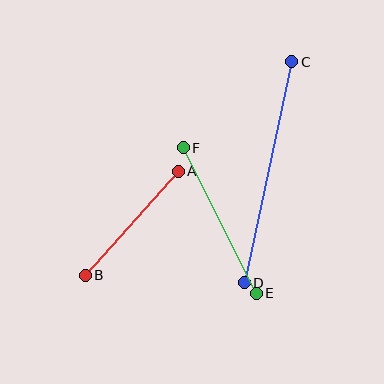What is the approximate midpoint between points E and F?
The midpoint is at approximately (220, 220) pixels.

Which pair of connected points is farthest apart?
Points C and D are farthest apart.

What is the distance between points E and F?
The distance is approximately 163 pixels.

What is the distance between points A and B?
The distance is approximately 140 pixels.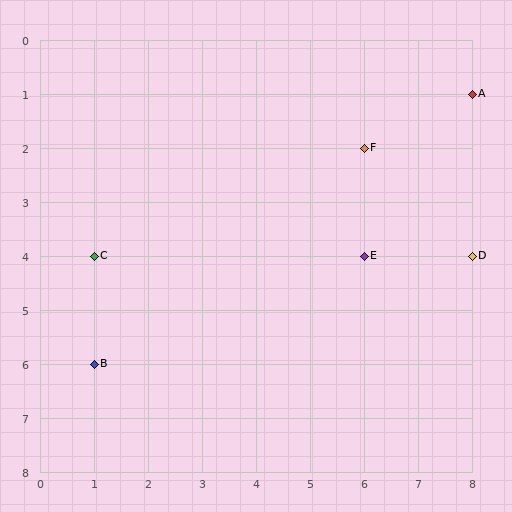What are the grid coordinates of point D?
Point D is at grid coordinates (8, 4).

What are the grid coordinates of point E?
Point E is at grid coordinates (6, 4).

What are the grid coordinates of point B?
Point B is at grid coordinates (1, 6).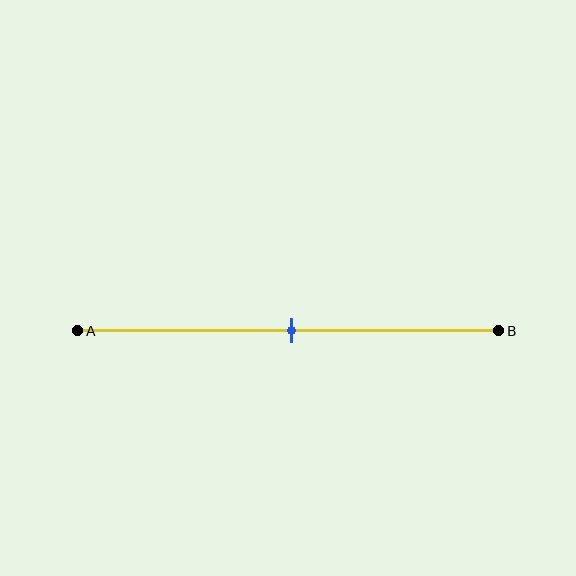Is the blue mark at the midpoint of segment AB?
Yes, the mark is approximately at the midpoint.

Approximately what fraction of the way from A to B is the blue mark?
The blue mark is approximately 50% of the way from A to B.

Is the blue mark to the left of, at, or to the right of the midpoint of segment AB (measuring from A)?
The blue mark is approximately at the midpoint of segment AB.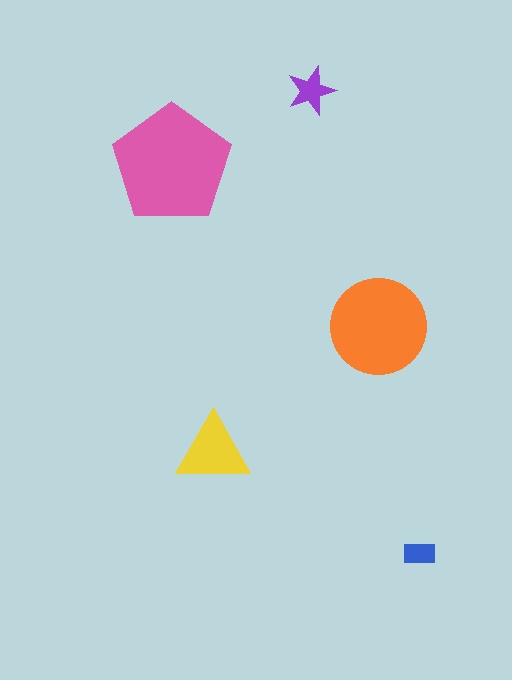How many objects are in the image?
There are 5 objects in the image.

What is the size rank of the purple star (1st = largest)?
4th.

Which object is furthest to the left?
The pink pentagon is leftmost.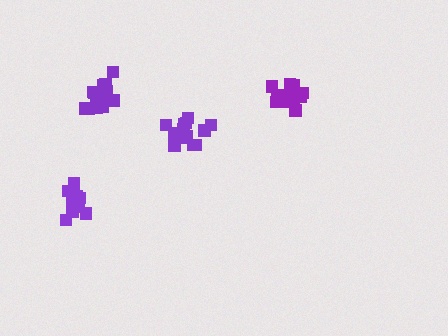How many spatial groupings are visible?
There are 4 spatial groupings.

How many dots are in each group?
Group 1: 16 dots, Group 2: 17 dots, Group 3: 14 dots, Group 4: 16 dots (63 total).